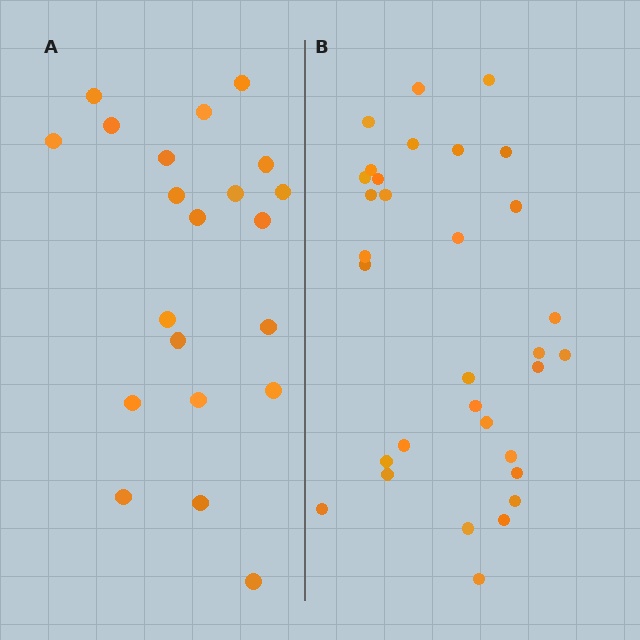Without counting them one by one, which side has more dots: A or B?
Region B (the right region) has more dots.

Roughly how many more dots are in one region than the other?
Region B has roughly 12 or so more dots than region A.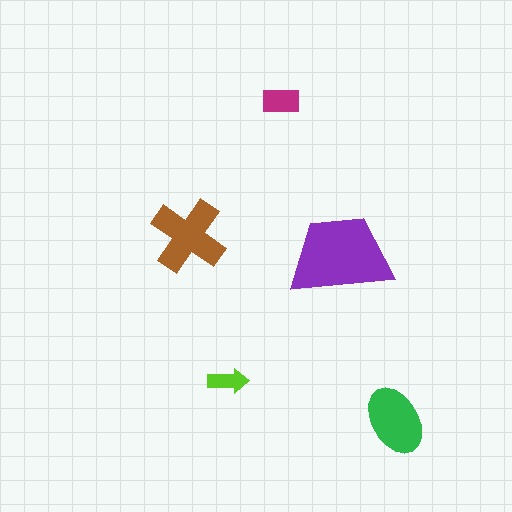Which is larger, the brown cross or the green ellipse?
The brown cross.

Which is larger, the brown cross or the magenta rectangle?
The brown cross.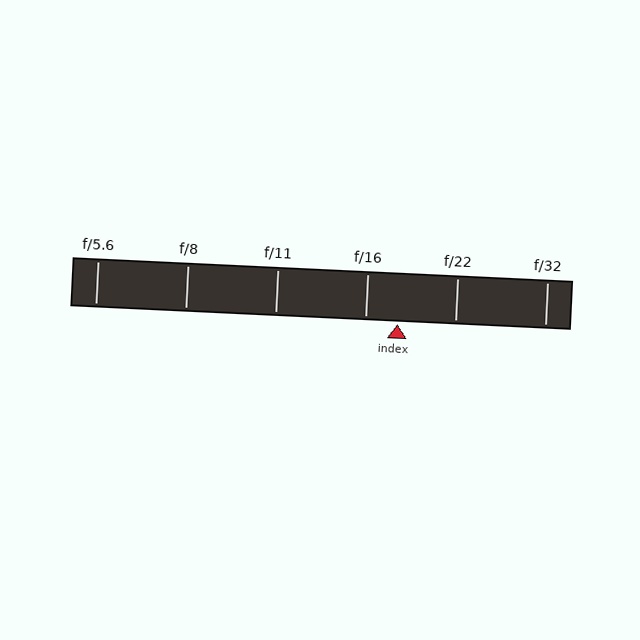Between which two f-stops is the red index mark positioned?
The index mark is between f/16 and f/22.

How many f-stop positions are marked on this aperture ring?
There are 6 f-stop positions marked.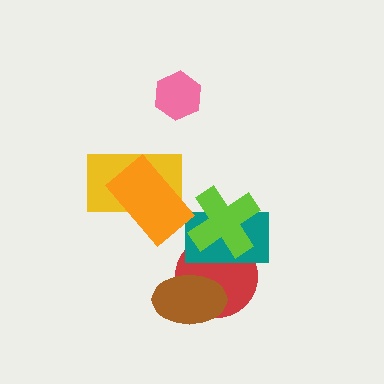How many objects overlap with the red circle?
3 objects overlap with the red circle.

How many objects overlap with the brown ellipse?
1 object overlaps with the brown ellipse.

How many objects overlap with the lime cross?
2 objects overlap with the lime cross.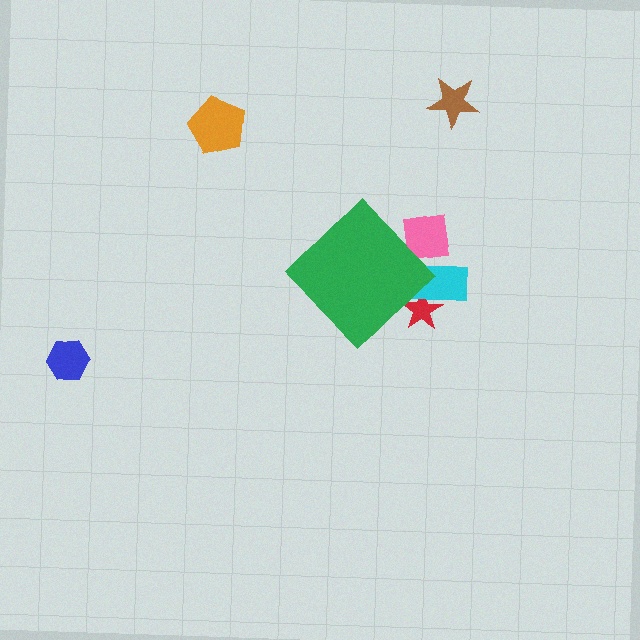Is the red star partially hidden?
Yes, the red star is partially hidden behind the green diamond.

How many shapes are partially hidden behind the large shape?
3 shapes are partially hidden.